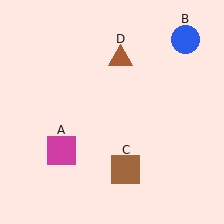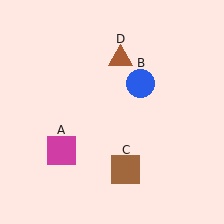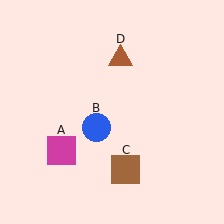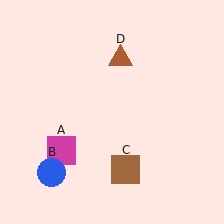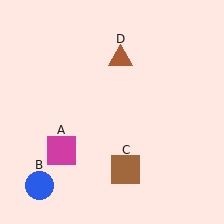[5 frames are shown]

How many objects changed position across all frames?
1 object changed position: blue circle (object B).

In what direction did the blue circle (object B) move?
The blue circle (object B) moved down and to the left.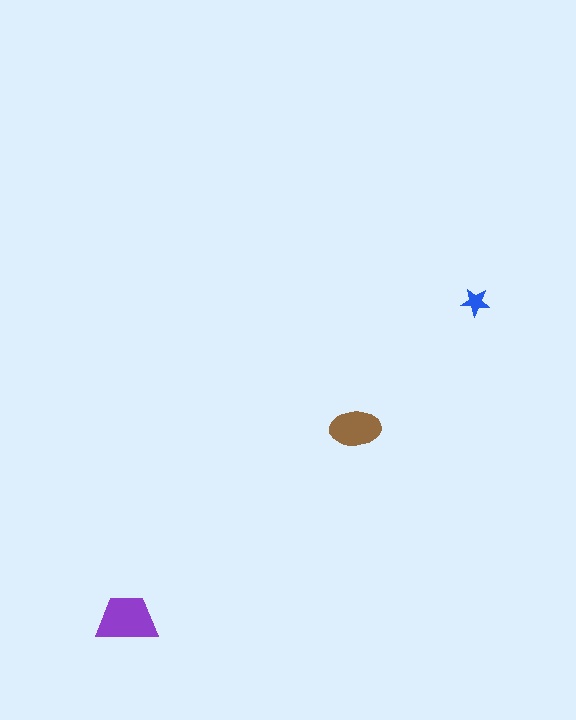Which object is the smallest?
The blue star.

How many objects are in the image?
There are 3 objects in the image.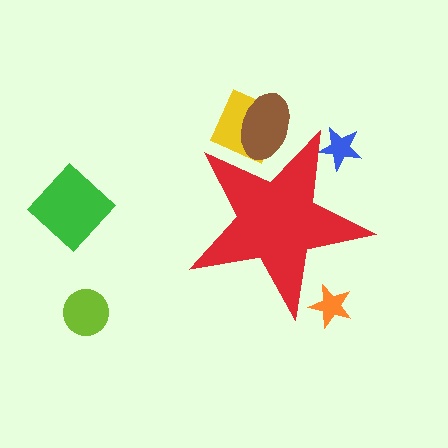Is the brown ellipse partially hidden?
Yes, the brown ellipse is partially hidden behind the red star.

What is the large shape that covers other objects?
A red star.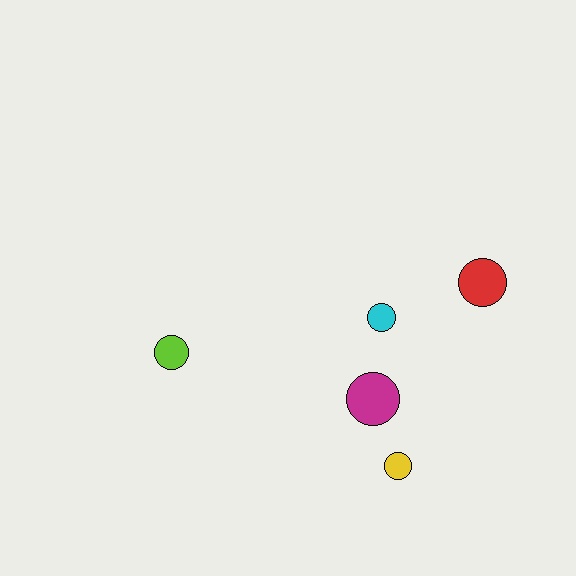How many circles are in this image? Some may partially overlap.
There are 5 circles.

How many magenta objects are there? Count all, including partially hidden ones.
There is 1 magenta object.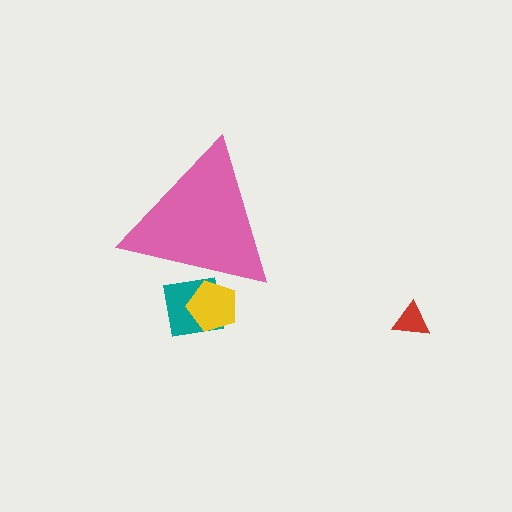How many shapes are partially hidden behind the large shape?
2 shapes are partially hidden.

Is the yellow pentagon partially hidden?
Yes, the yellow pentagon is partially hidden behind the pink triangle.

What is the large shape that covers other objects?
A pink triangle.